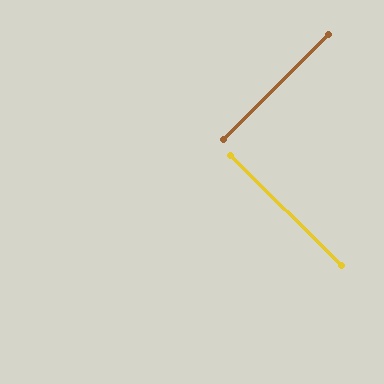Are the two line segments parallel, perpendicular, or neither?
Perpendicular — they meet at approximately 90°.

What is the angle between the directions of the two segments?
Approximately 90 degrees.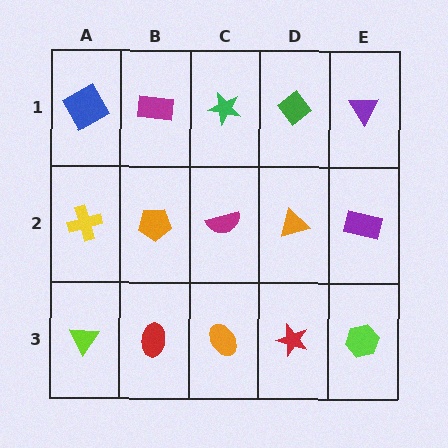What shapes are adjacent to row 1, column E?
A purple rectangle (row 2, column E), a green diamond (row 1, column D).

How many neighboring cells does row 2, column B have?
4.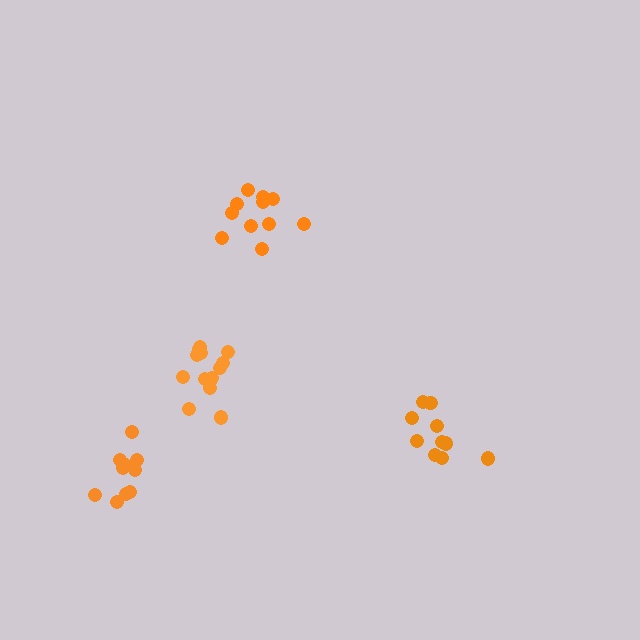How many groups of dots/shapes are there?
There are 4 groups.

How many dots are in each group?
Group 1: 11 dots, Group 2: 10 dots, Group 3: 10 dots, Group 4: 14 dots (45 total).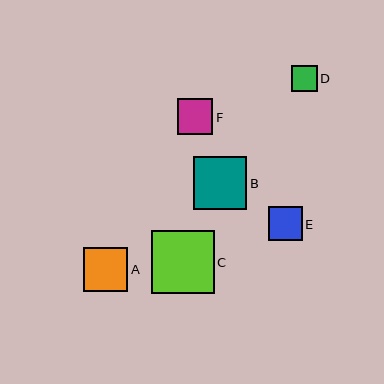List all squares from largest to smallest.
From largest to smallest: C, B, A, F, E, D.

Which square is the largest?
Square C is the largest with a size of approximately 63 pixels.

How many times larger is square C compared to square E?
Square C is approximately 1.8 times the size of square E.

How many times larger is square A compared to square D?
Square A is approximately 1.7 times the size of square D.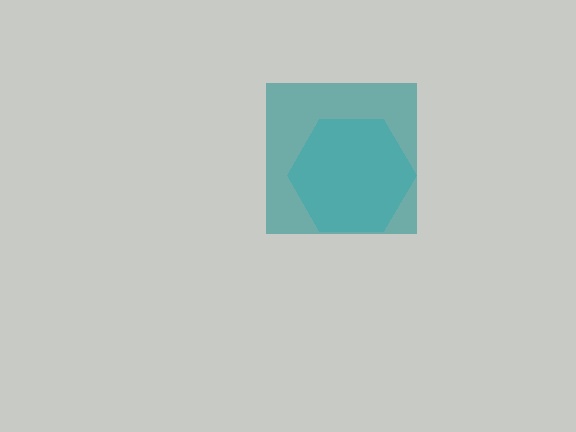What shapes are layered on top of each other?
The layered shapes are: a cyan hexagon, a teal square.